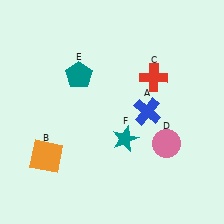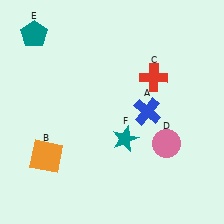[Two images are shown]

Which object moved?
The teal pentagon (E) moved left.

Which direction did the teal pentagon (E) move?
The teal pentagon (E) moved left.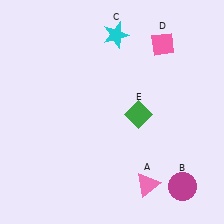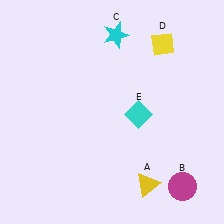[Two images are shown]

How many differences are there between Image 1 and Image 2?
There are 3 differences between the two images.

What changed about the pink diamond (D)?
In Image 1, D is pink. In Image 2, it changed to yellow.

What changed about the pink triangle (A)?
In Image 1, A is pink. In Image 2, it changed to yellow.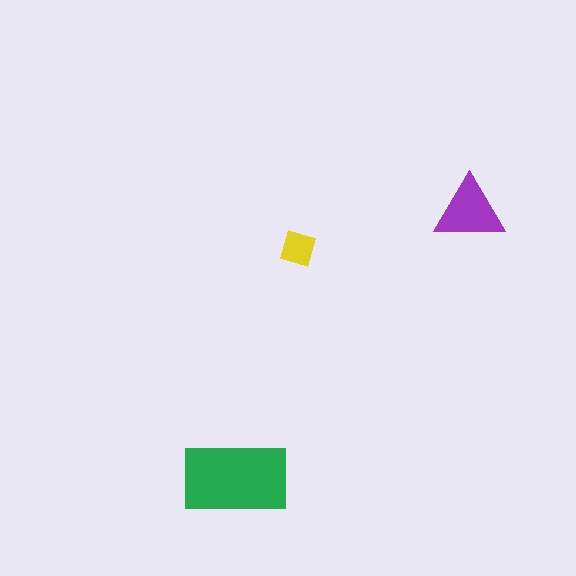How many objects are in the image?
There are 3 objects in the image.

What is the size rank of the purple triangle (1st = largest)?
2nd.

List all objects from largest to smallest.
The green rectangle, the purple triangle, the yellow diamond.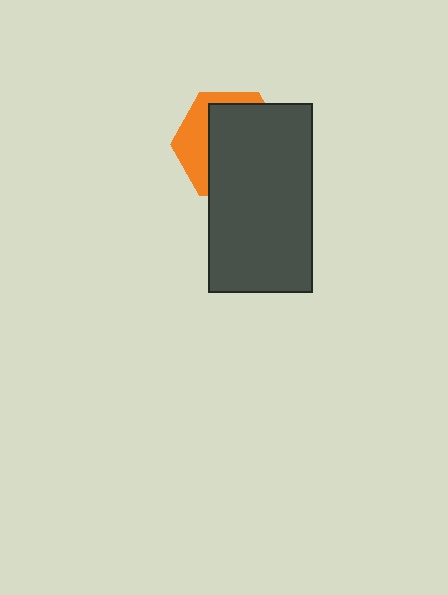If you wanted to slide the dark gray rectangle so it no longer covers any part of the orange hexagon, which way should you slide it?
Slide it toward the lower-right — that is the most direct way to separate the two shapes.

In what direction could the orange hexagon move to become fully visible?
The orange hexagon could move toward the upper-left. That would shift it out from behind the dark gray rectangle entirely.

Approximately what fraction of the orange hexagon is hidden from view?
Roughly 67% of the orange hexagon is hidden behind the dark gray rectangle.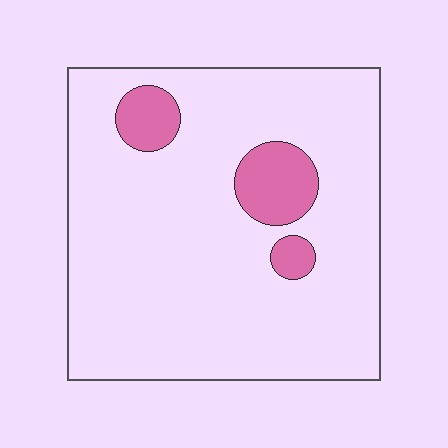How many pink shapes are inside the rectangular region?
3.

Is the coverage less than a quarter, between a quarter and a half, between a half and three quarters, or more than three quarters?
Less than a quarter.